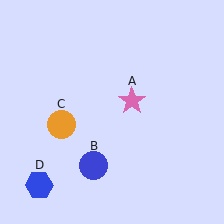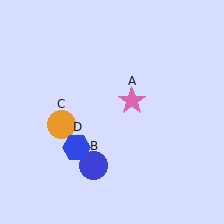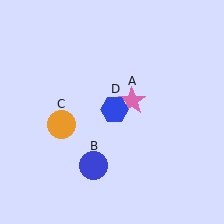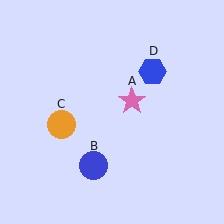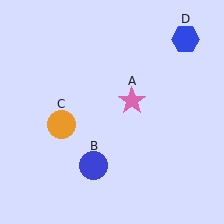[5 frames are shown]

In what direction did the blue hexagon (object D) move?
The blue hexagon (object D) moved up and to the right.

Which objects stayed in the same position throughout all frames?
Pink star (object A) and blue circle (object B) and orange circle (object C) remained stationary.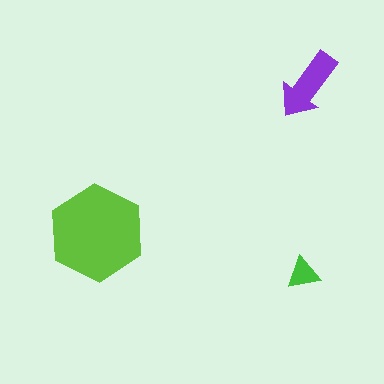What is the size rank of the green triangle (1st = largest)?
3rd.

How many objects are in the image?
There are 3 objects in the image.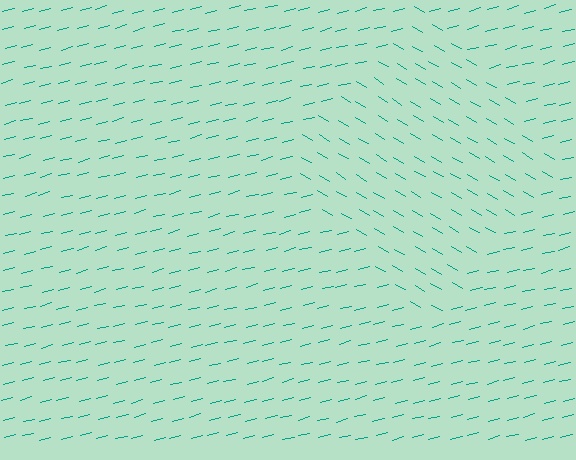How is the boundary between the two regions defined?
The boundary is defined purely by a change in line orientation (approximately 45 degrees difference). All lines are the same color and thickness.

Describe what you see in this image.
The image is filled with small teal line segments. A diamond region in the image has lines oriented differently from the surrounding lines, creating a visible texture boundary.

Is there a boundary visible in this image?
Yes, there is a texture boundary formed by a change in line orientation.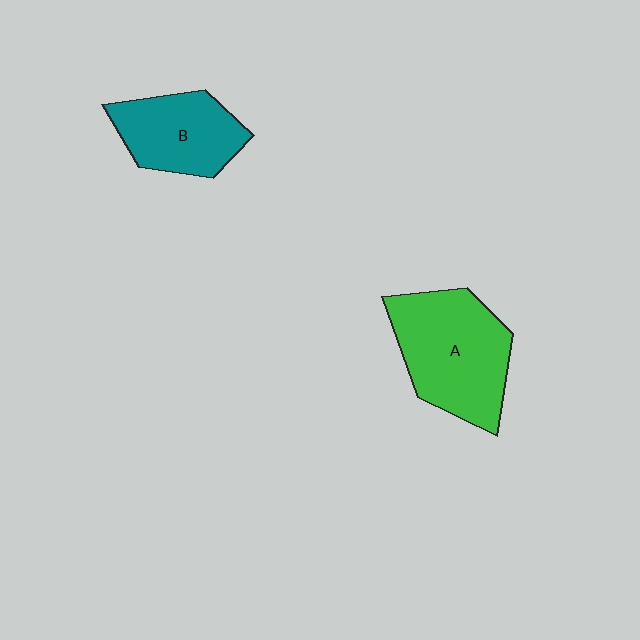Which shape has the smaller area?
Shape B (teal).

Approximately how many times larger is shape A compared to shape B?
Approximately 1.4 times.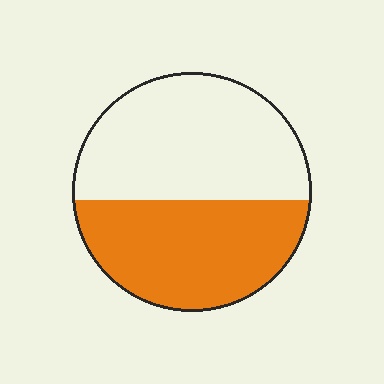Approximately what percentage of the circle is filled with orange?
Approximately 45%.